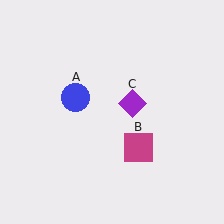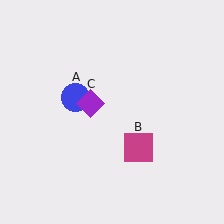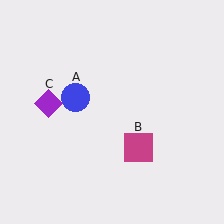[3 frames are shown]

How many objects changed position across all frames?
1 object changed position: purple diamond (object C).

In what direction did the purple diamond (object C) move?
The purple diamond (object C) moved left.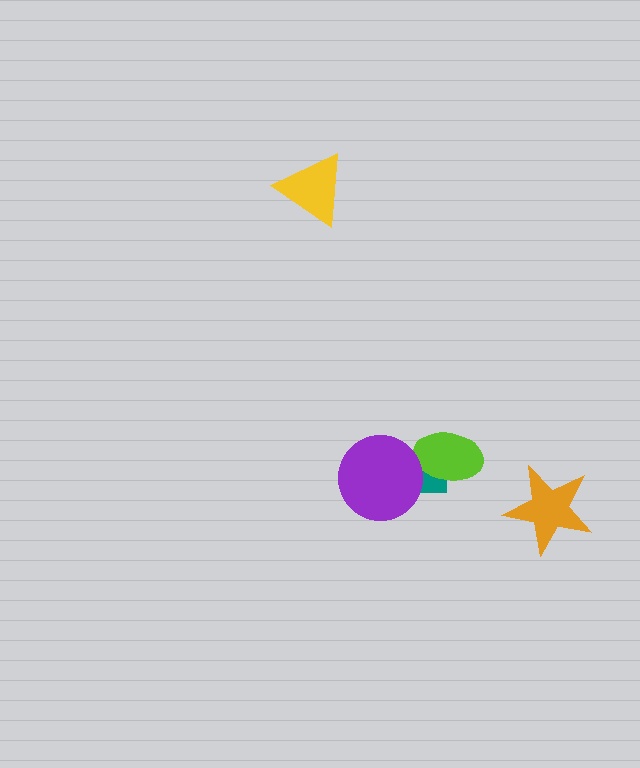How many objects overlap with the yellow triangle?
0 objects overlap with the yellow triangle.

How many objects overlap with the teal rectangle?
2 objects overlap with the teal rectangle.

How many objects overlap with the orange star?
0 objects overlap with the orange star.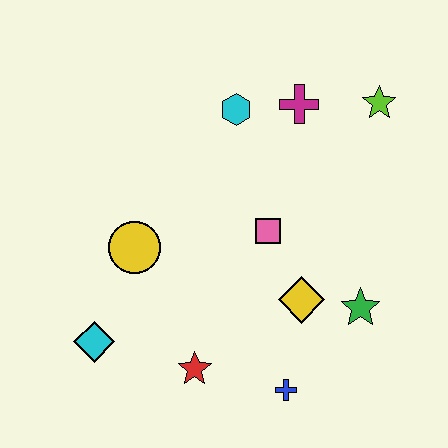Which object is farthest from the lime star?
The cyan diamond is farthest from the lime star.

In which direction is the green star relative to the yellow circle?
The green star is to the right of the yellow circle.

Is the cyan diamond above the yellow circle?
No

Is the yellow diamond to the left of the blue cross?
No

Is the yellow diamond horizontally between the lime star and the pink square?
Yes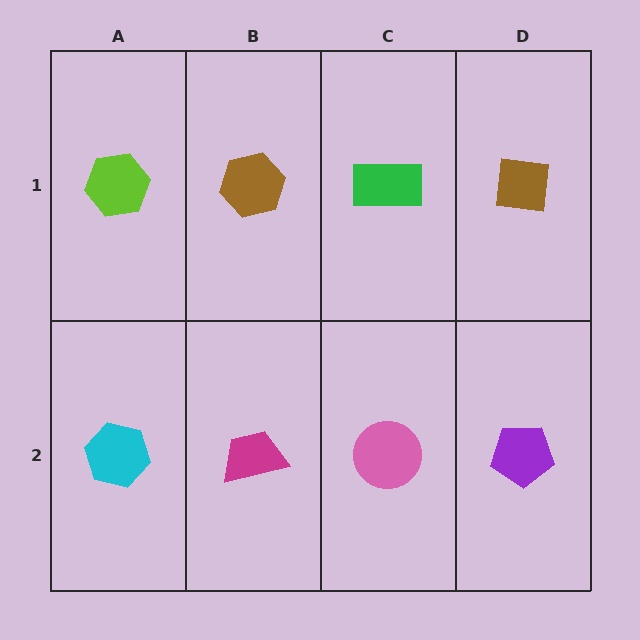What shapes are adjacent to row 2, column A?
A lime hexagon (row 1, column A), a magenta trapezoid (row 2, column B).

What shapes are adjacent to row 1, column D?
A purple pentagon (row 2, column D), a green rectangle (row 1, column C).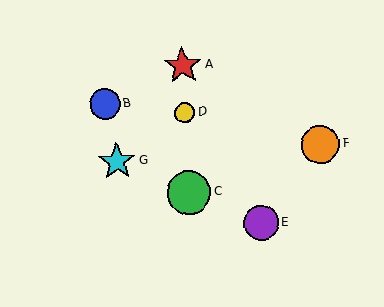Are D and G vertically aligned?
No, D is at x≈185 and G is at x≈117.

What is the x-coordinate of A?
Object A is at x≈183.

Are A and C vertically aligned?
Yes, both are at x≈183.